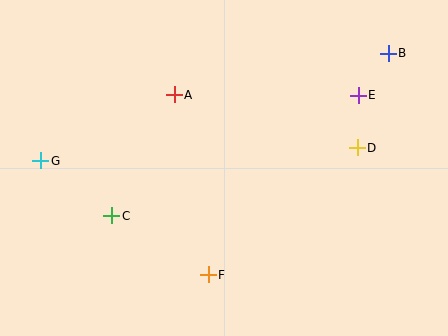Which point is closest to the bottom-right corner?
Point D is closest to the bottom-right corner.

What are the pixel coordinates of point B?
Point B is at (388, 53).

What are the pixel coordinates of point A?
Point A is at (174, 95).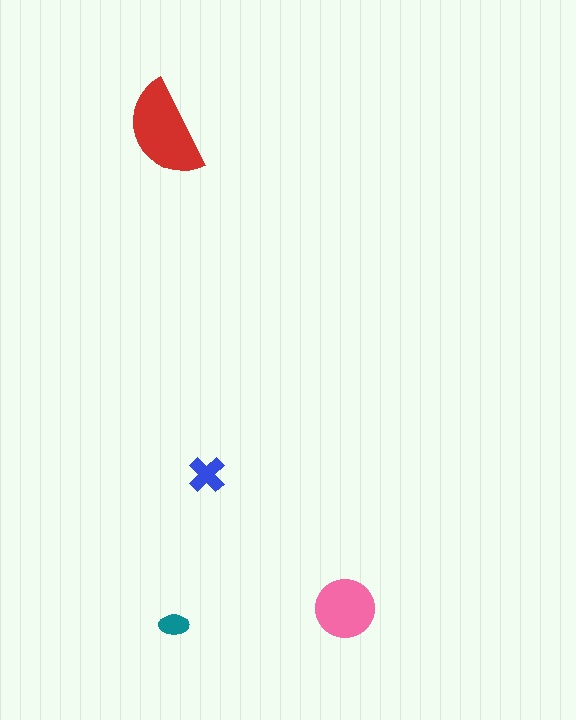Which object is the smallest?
The teal ellipse.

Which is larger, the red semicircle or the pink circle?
The red semicircle.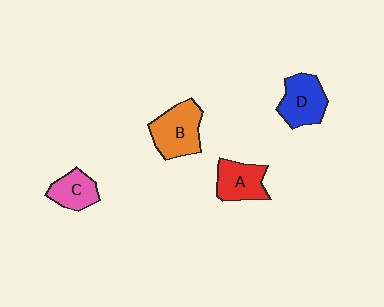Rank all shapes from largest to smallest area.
From largest to smallest: B (orange), D (blue), A (red), C (pink).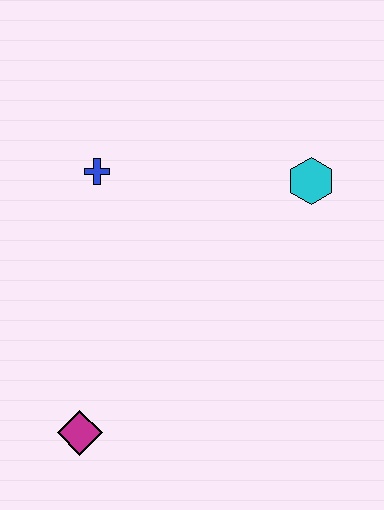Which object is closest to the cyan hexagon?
The blue cross is closest to the cyan hexagon.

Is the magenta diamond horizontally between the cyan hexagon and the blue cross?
No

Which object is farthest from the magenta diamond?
The cyan hexagon is farthest from the magenta diamond.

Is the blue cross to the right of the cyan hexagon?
No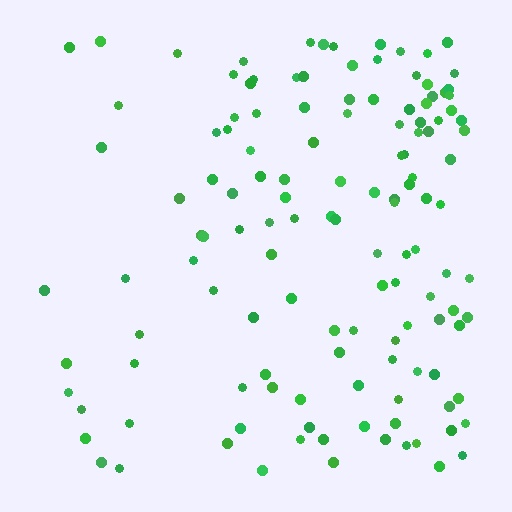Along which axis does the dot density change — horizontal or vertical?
Horizontal.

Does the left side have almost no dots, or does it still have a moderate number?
Still a moderate number, just noticeably fewer than the right.